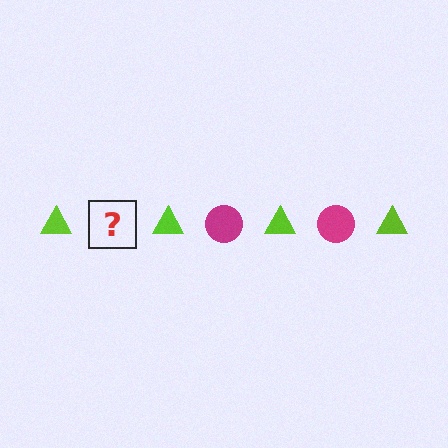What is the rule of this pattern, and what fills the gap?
The rule is that the pattern alternates between lime triangle and magenta circle. The gap should be filled with a magenta circle.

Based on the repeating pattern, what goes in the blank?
The blank should be a magenta circle.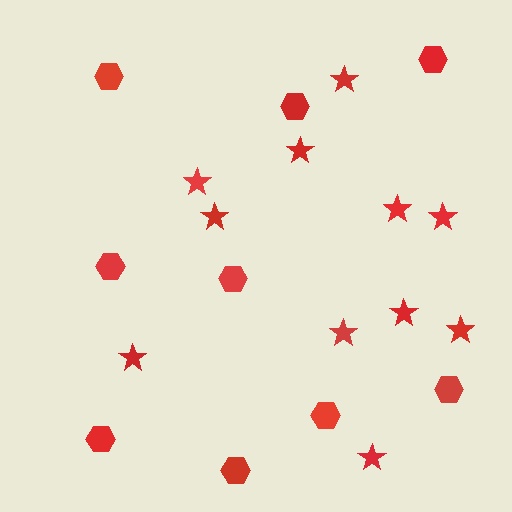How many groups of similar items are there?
There are 2 groups: one group of hexagons (9) and one group of stars (11).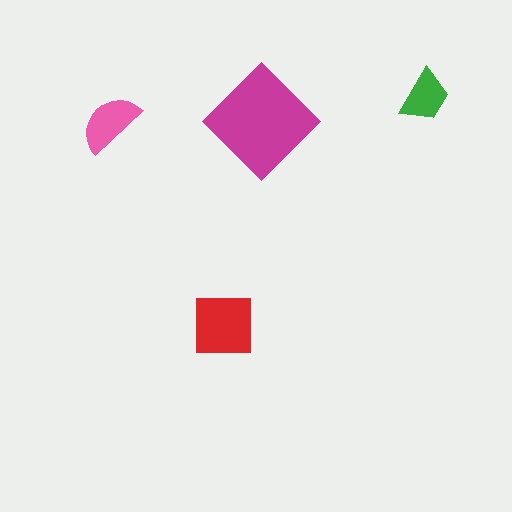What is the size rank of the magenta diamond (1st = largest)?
1st.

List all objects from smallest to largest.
The green trapezoid, the pink semicircle, the red square, the magenta diamond.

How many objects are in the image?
There are 4 objects in the image.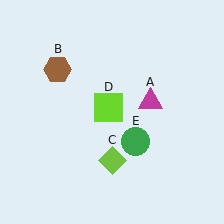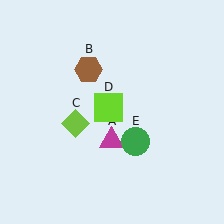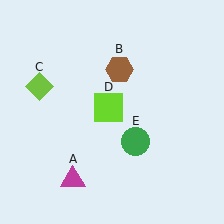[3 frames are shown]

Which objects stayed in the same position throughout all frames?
Lime square (object D) and green circle (object E) remained stationary.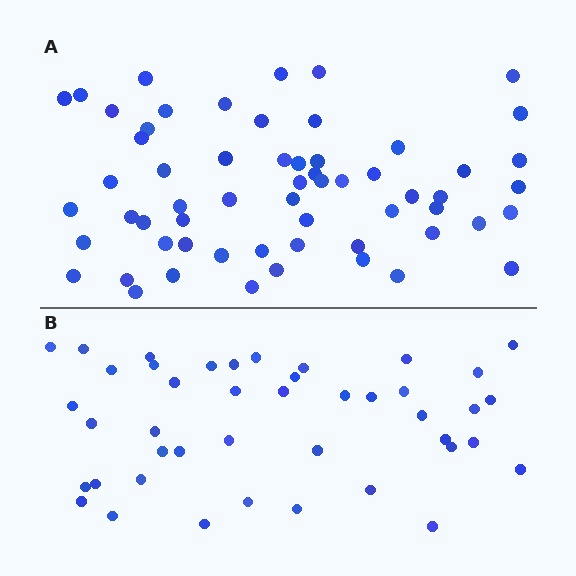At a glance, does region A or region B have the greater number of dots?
Region A (the top region) has more dots.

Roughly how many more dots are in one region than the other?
Region A has approximately 15 more dots than region B.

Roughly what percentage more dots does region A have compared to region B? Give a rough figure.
About 40% more.